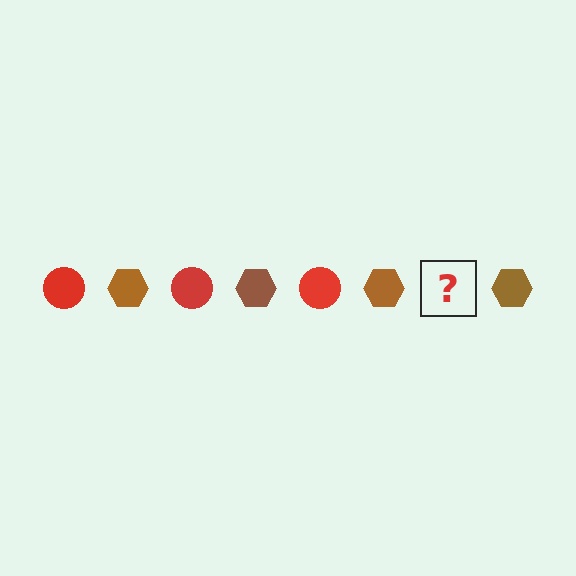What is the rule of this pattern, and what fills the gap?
The rule is that the pattern alternates between red circle and brown hexagon. The gap should be filled with a red circle.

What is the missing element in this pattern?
The missing element is a red circle.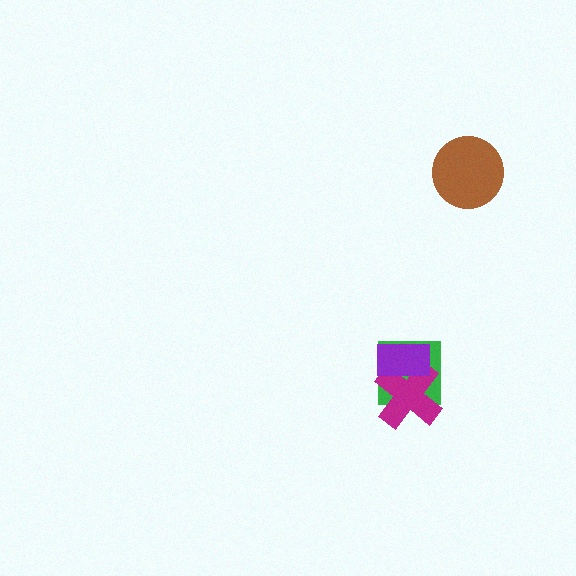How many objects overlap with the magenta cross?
2 objects overlap with the magenta cross.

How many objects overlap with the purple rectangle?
2 objects overlap with the purple rectangle.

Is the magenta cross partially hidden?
Yes, it is partially covered by another shape.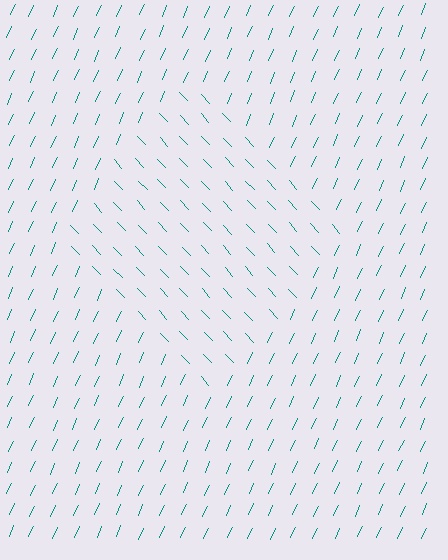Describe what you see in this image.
The image is filled with small teal line segments. A diamond region in the image has lines oriented differently from the surrounding lines, creating a visible texture boundary.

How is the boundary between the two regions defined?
The boundary is defined purely by a change in line orientation (approximately 67 degrees difference). All lines are the same color and thickness.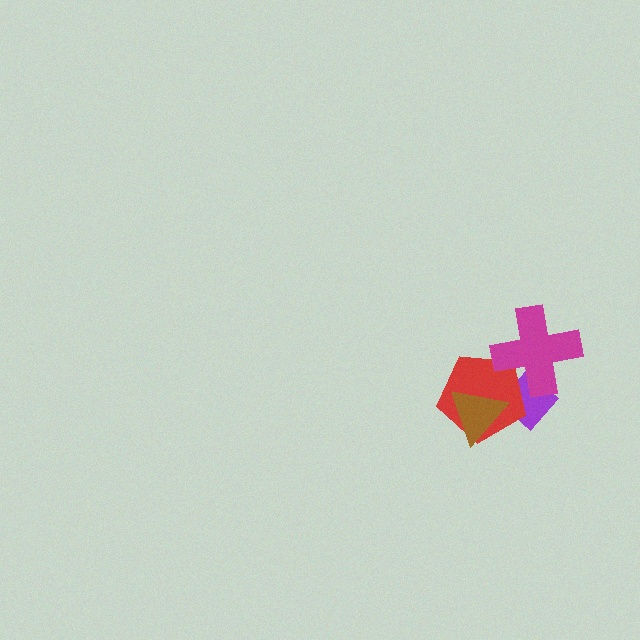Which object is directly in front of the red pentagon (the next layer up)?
The magenta cross is directly in front of the red pentagon.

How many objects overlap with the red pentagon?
3 objects overlap with the red pentagon.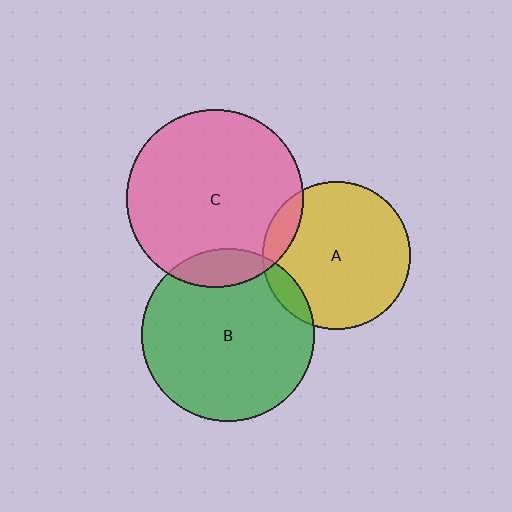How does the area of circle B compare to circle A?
Approximately 1.4 times.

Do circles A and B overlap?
Yes.